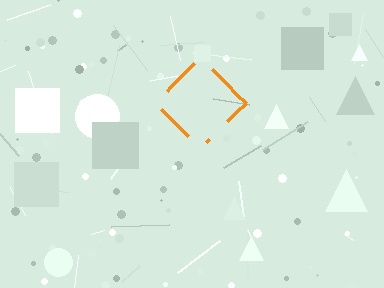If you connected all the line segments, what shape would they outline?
They would outline a diamond.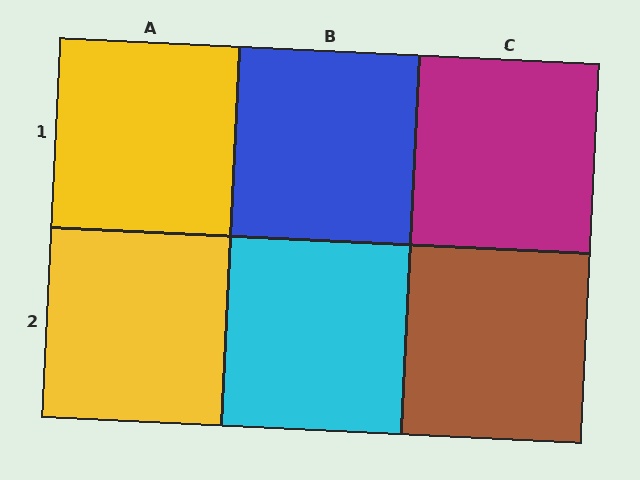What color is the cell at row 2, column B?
Cyan.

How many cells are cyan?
1 cell is cyan.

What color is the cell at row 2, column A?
Yellow.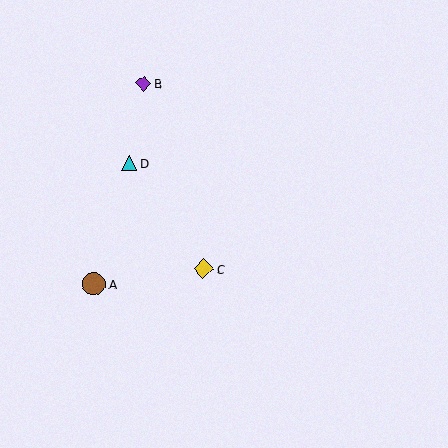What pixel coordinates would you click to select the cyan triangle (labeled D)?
Click at (129, 163) to select the cyan triangle D.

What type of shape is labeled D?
Shape D is a cyan triangle.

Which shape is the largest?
The brown circle (labeled A) is the largest.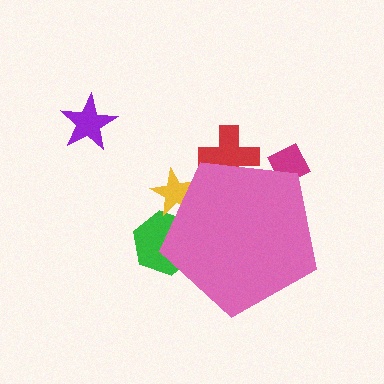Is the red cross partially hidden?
Yes, the red cross is partially hidden behind the pink pentagon.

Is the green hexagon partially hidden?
Yes, the green hexagon is partially hidden behind the pink pentagon.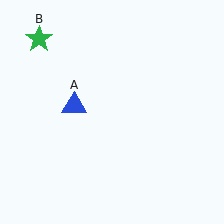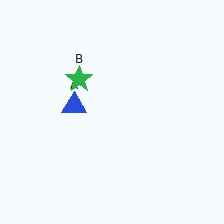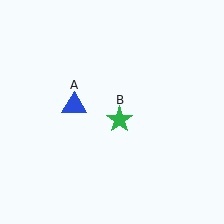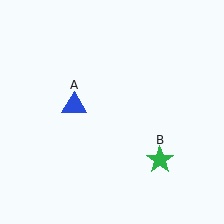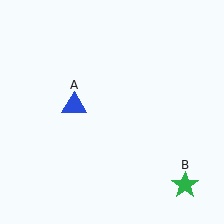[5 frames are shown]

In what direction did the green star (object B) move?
The green star (object B) moved down and to the right.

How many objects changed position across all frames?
1 object changed position: green star (object B).